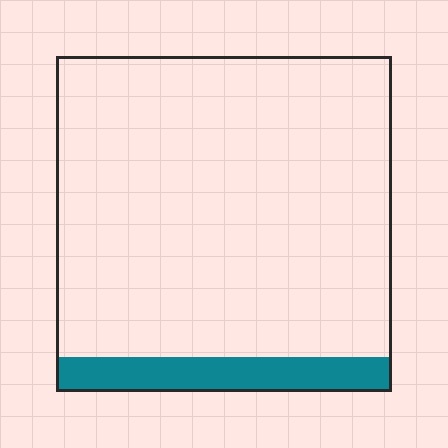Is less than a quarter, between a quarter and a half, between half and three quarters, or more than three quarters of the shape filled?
Less than a quarter.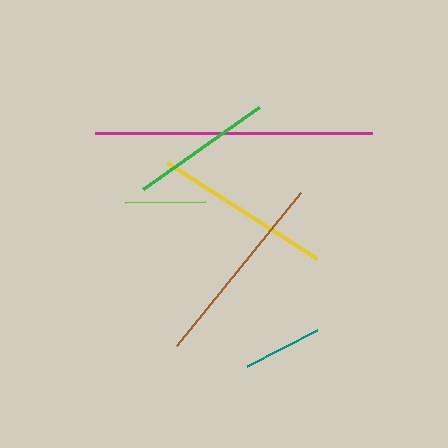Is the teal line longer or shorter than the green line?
The green line is longer than the teal line.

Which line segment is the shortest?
The teal line is the shortest at approximately 79 pixels.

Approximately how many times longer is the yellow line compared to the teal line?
The yellow line is approximately 2.3 times the length of the teal line.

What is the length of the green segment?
The green segment is approximately 142 pixels long.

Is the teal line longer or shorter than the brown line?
The brown line is longer than the teal line.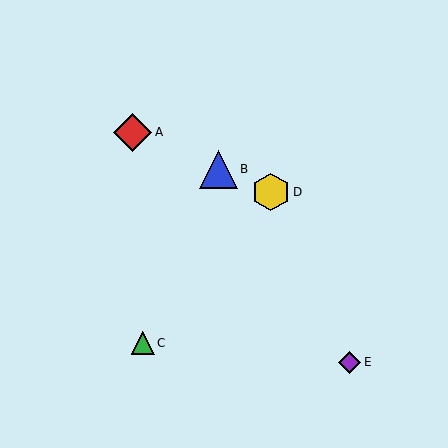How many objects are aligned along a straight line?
3 objects (A, B, D) are aligned along a straight line.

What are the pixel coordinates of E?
Object E is at (349, 362).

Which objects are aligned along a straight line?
Objects A, B, D are aligned along a straight line.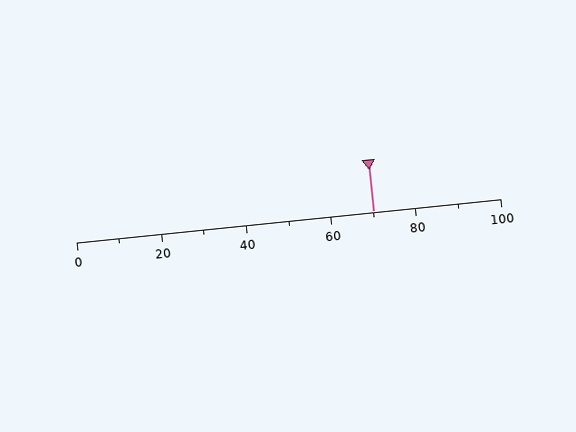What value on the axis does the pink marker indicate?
The marker indicates approximately 70.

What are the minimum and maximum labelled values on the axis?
The axis runs from 0 to 100.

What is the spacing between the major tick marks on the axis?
The major ticks are spaced 20 apart.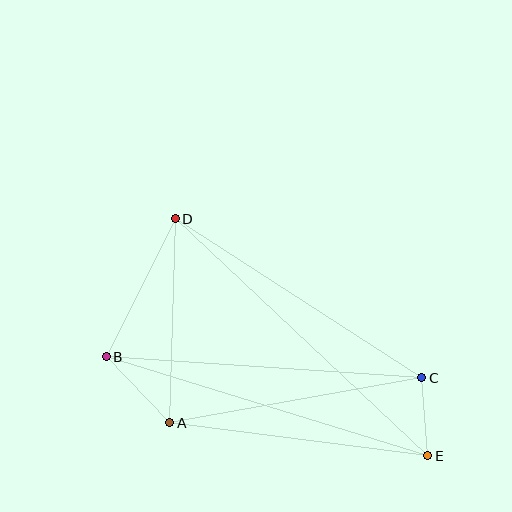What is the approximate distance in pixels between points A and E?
The distance between A and E is approximately 260 pixels.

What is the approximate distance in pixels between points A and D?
The distance between A and D is approximately 204 pixels.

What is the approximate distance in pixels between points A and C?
The distance between A and C is approximately 256 pixels.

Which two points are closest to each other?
Points C and E are closest to each other.